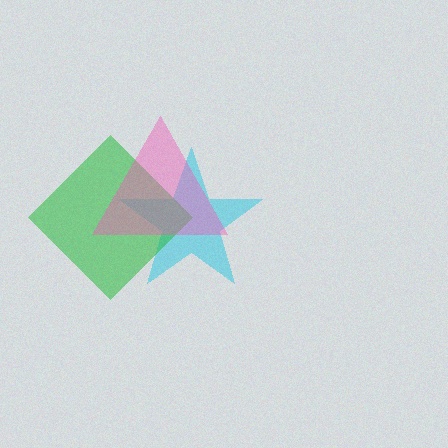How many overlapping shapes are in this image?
There are 3 overlapping shapes in the image.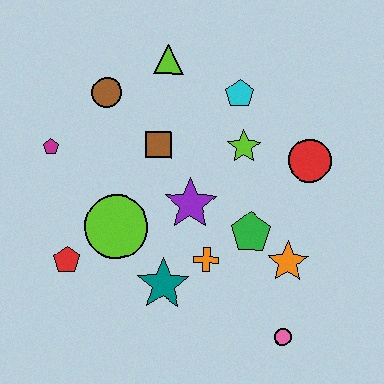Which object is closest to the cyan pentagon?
The lime star is closest to the cyan pentagon.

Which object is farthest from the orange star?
The magenta pentagon is farthest from the orange star.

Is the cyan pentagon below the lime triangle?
Yes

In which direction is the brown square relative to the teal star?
The brown square is above the teal star.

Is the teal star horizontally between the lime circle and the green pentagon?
Yes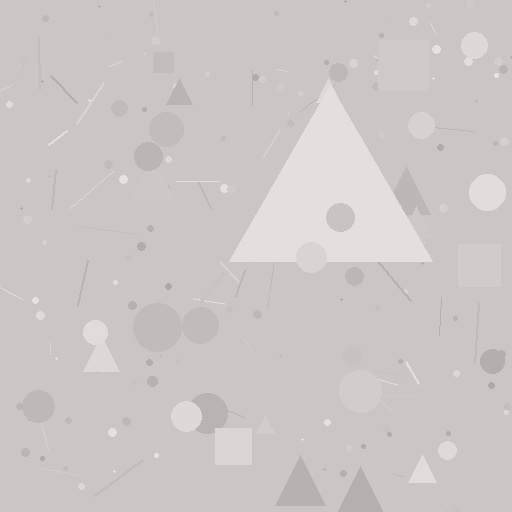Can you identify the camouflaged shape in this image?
The camouflaged shape is a triangle.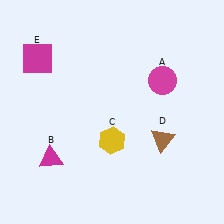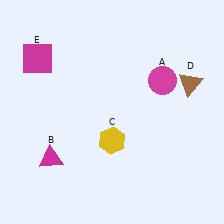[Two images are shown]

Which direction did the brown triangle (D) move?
The brown triangle (D) moved up.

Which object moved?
The brown triangle (D) moved up.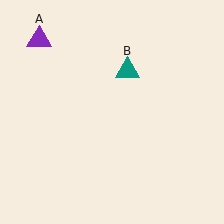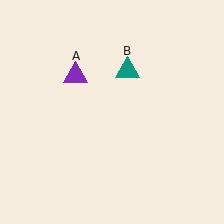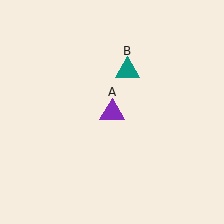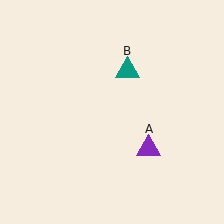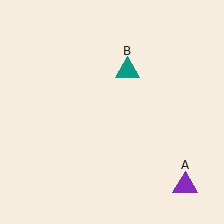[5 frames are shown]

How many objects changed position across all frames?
1 object changed position: purple triangle (object A).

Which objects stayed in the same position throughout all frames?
Teal triangle (object B) remained stationary.